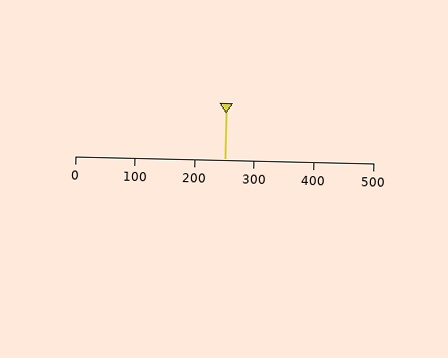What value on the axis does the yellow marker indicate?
The marker indicates approximately 250.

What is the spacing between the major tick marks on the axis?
The major ticks are spaced 100 apart.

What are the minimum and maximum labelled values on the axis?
The axis runs from 0 to 500.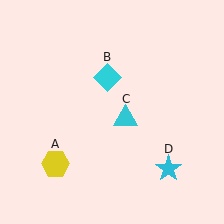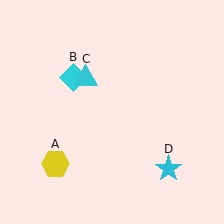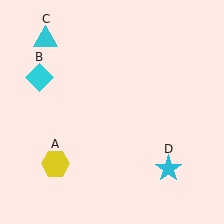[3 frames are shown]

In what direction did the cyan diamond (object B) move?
The cyan diamond (object B) moved left.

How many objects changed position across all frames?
2 objects changed position: cyan diamond (object B), cyan triangle (object C).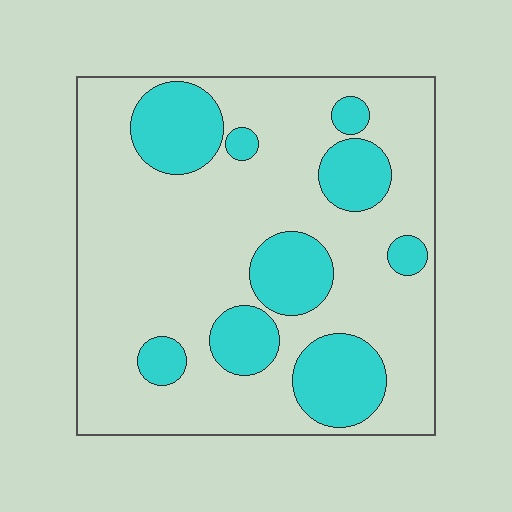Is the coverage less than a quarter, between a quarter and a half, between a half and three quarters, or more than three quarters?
Between a quarter and a half.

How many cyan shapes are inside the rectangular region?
9.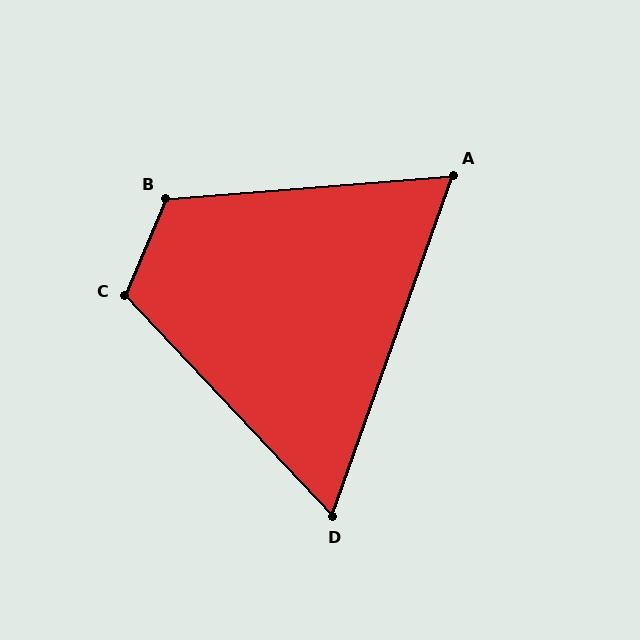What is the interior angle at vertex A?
Approximately 66 degrees (acute).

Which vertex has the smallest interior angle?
D, at approximately 63 degrees.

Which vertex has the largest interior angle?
B, at approximately 117 degrees.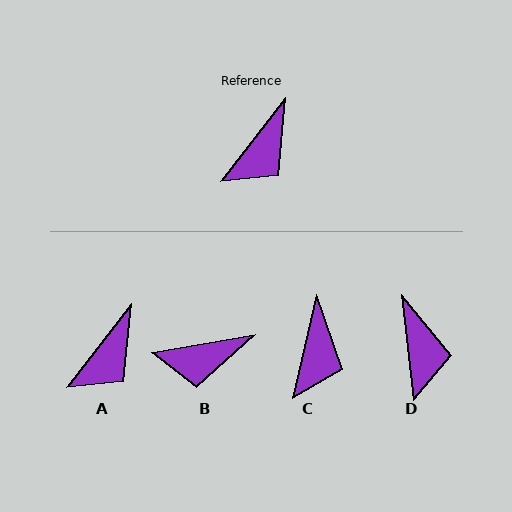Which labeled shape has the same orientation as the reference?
A.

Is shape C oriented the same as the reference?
No, it is off by about 25 degrees.